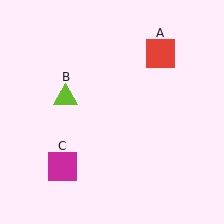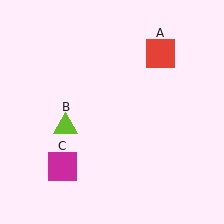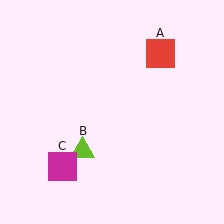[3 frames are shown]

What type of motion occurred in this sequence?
The lime triangle (object B) rotated counterclockwise around the center of the scene.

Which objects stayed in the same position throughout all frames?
Red square (object A) and magenta square (object C) remained stationary.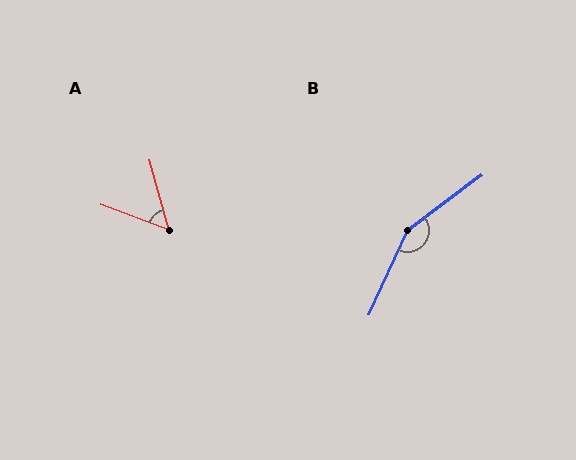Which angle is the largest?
B, at approximately 151 degrees.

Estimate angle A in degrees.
Approximately 54 degrees.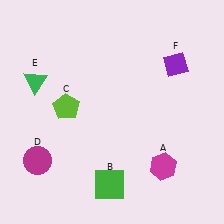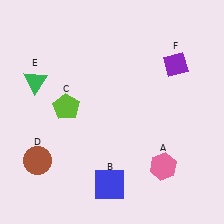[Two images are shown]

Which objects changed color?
A changed from magenta to pink. B changed from green to blue. D changed from magenta to brown.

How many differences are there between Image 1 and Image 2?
There are 3 differences between the two images.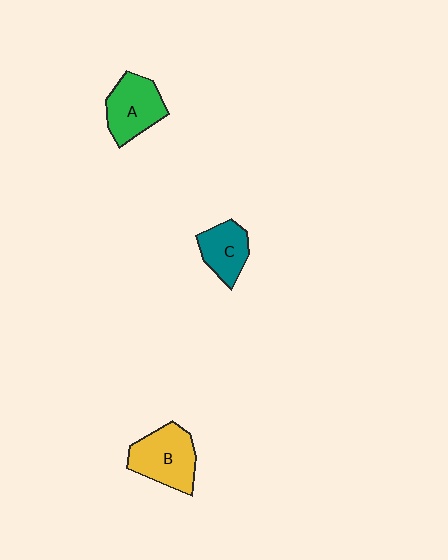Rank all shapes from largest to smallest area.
From largest to smallest: B (yellow), A (green), C (teal).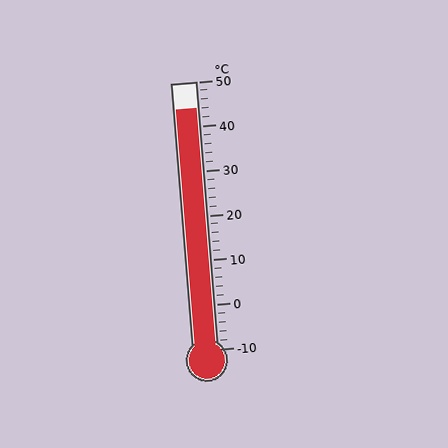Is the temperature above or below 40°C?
The temperature is above 40°C.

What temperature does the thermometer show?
The thermometer shows approximately 44°C.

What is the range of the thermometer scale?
The thermometer scale ranges from -10°C to 50°C.